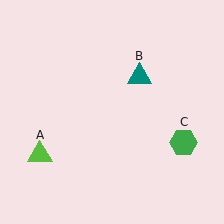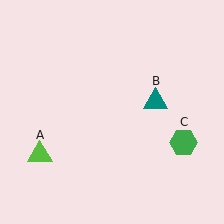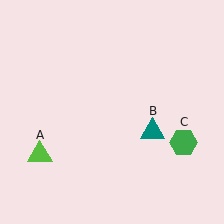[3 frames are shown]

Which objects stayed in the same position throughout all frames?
Lime triangle (object A) and green hexagon (object C) remained stationary.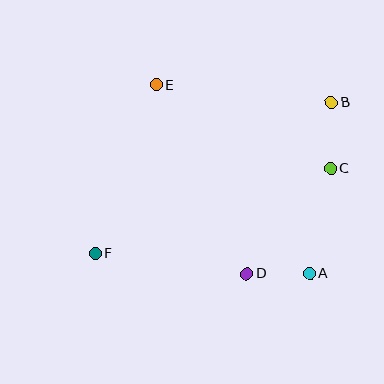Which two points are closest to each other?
Points A and D are closest to each other.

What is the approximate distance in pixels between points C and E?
The distance between C and E is approximately 193 pixels.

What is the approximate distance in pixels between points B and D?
The distance between B and D is approximately 191 pixels.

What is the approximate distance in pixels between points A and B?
The distance between A and B is approximately 173 pixels.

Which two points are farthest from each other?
Points B and F are farthest from each other.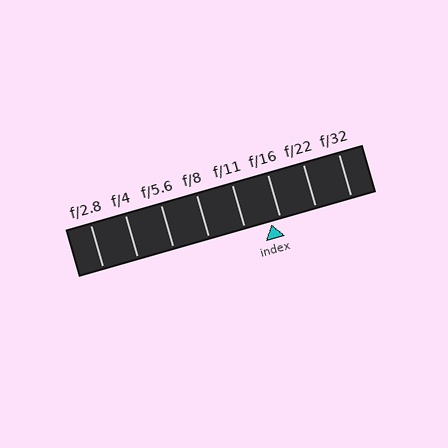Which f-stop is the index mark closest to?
The index mark is closest to f/16.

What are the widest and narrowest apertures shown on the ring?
The widest aperture shown is f/2.8 and the narrowest is f/32.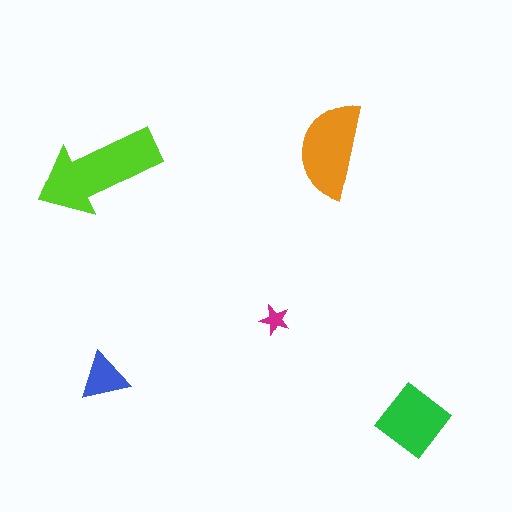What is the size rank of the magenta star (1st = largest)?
5th.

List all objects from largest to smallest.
The lime arrow, the orange semicircle, the green diamond, the blue triangle, the magenta star.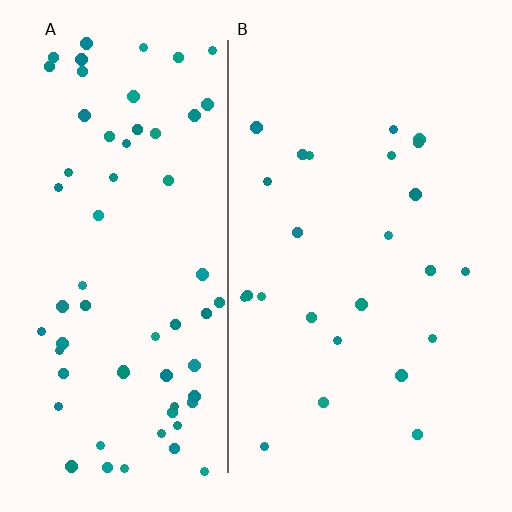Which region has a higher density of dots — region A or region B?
A (the left).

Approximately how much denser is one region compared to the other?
Approximately 2.7× — region A over region B.